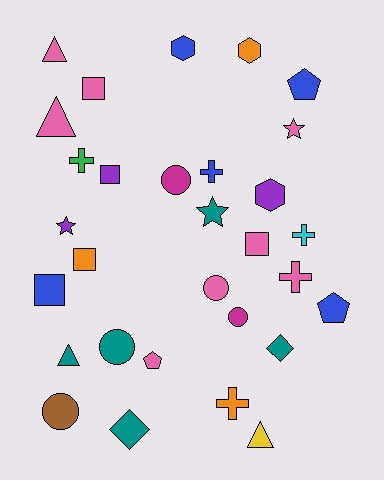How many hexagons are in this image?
There are 3 hexagons.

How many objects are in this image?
There are 30 objects.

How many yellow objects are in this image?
There is 1 yellow object.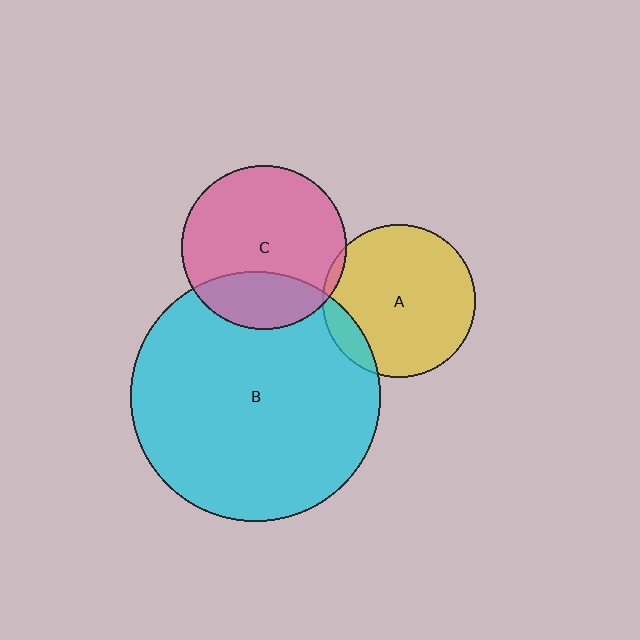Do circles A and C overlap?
Yes.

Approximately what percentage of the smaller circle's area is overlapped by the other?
Approximately 5%.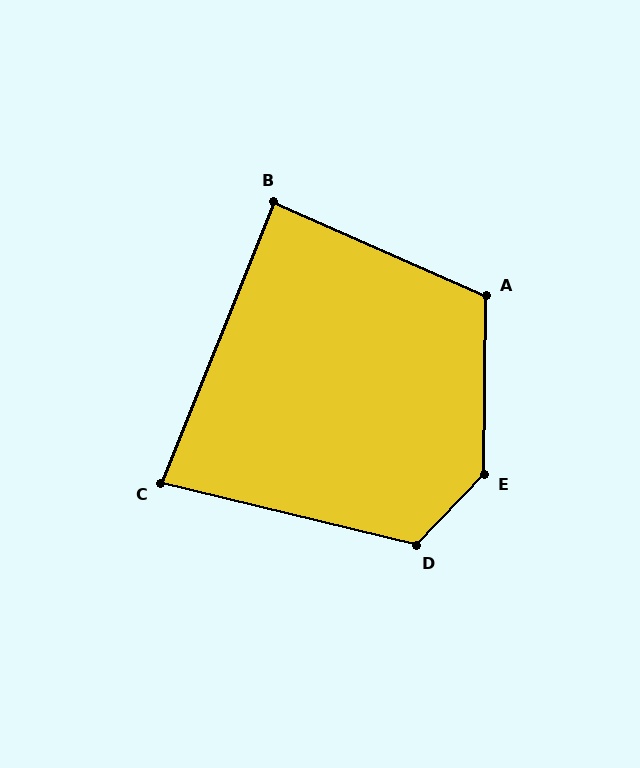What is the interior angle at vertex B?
Approximately 88 degrees (approximately right).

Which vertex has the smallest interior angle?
C, at approximately 82 degrees.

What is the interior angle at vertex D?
Approximately 120 degrees (obtuse).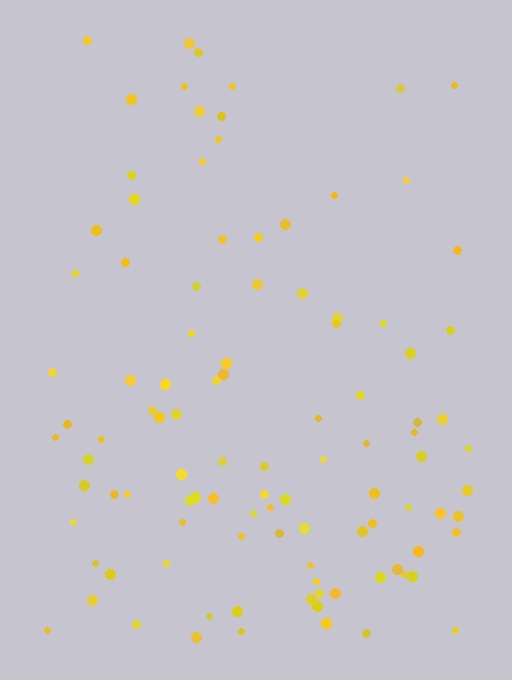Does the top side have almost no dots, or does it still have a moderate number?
Still a moderate number, just noticeably fewer than the bottom.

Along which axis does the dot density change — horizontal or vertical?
Vertical.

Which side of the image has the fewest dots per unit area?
The top.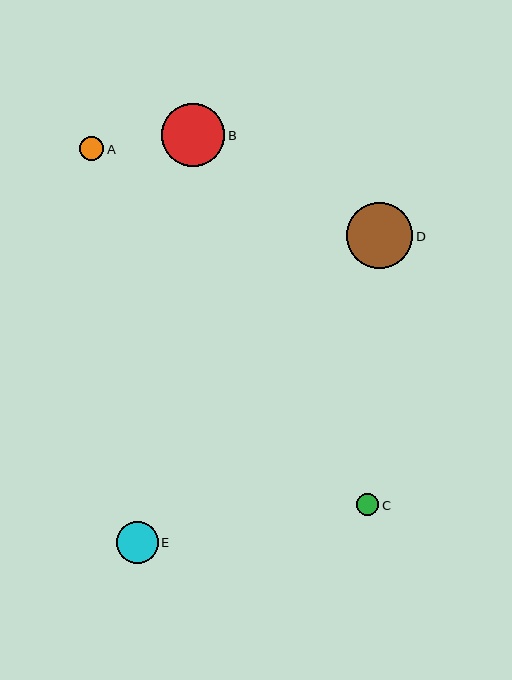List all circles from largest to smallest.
From largest to smallest: D, B, E, A, C.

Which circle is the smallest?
Circle C is the smallest with a size of approximately 22 pixels.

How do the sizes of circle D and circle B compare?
Circle D and circle B are approximately the same size.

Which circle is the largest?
Circle D is the largest with a size of approximately 66 pixels.